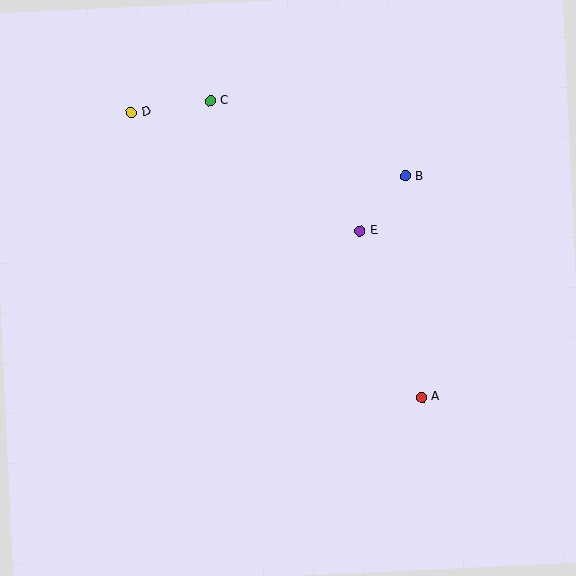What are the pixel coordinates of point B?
Point B is at (405, 176).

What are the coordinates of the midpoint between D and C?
The midpoint between D and C is at (171, 107).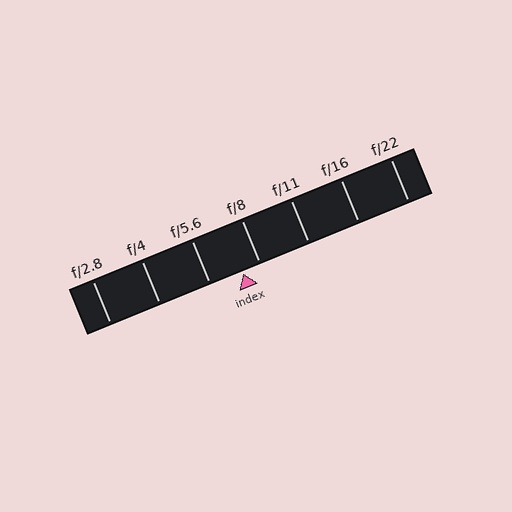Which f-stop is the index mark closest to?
The index mark is closest to f/8.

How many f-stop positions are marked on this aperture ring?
There are 7 f-stop positions marked.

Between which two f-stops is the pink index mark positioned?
The index mark is between f/5.6 and f/8.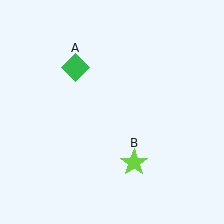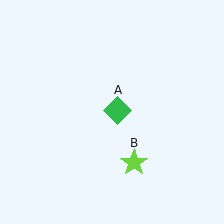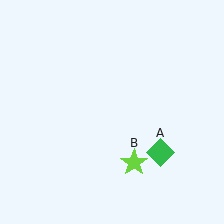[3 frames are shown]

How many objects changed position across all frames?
1 object changed position: green diamond (object A).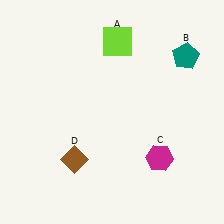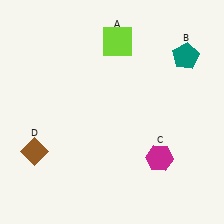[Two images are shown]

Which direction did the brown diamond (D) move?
The brown diamond (D) moved left.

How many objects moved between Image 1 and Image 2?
1 object moved between the two images.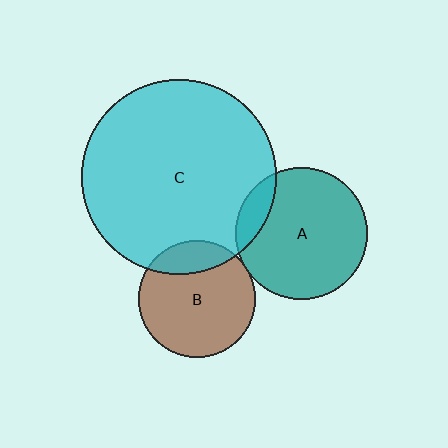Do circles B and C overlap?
Yes.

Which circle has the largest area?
Circle C (cyan).